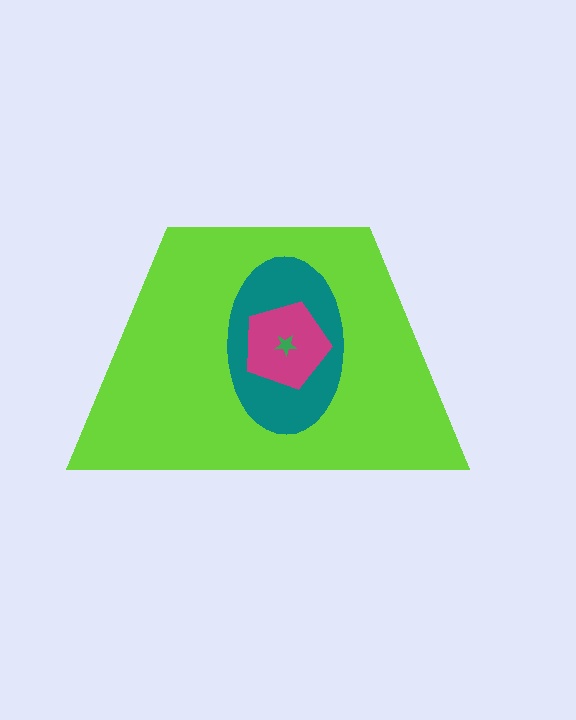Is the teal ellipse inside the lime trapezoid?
Yes.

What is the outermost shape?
The lime trapezoid.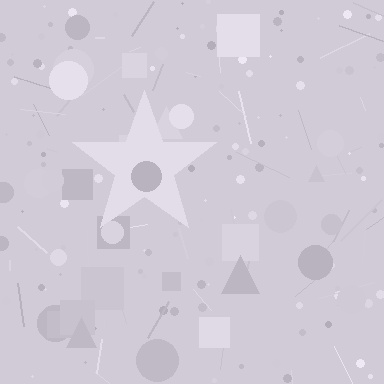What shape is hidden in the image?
A star is hidden in the image.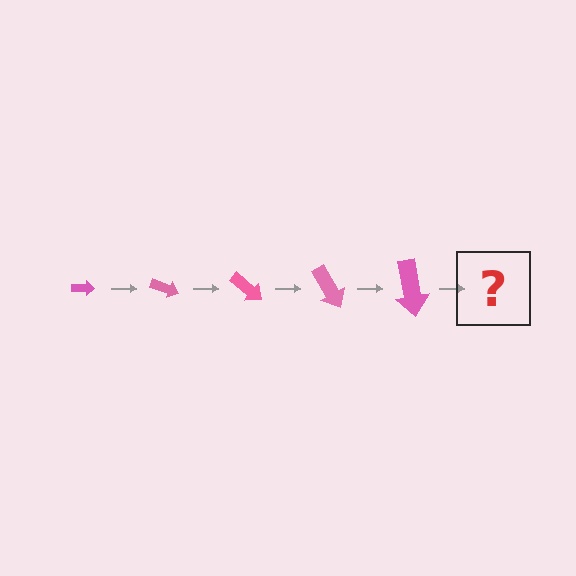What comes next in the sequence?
The next element should be an arrow, larger than the previous one and rotated 100 degrees from the start.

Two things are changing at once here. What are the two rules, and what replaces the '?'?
The two rules are that the arrow grows larger each step and it rotates 20 degrees each step. The '?' should be an arrow, larger than the previous one and rotated 100 degrees from the start.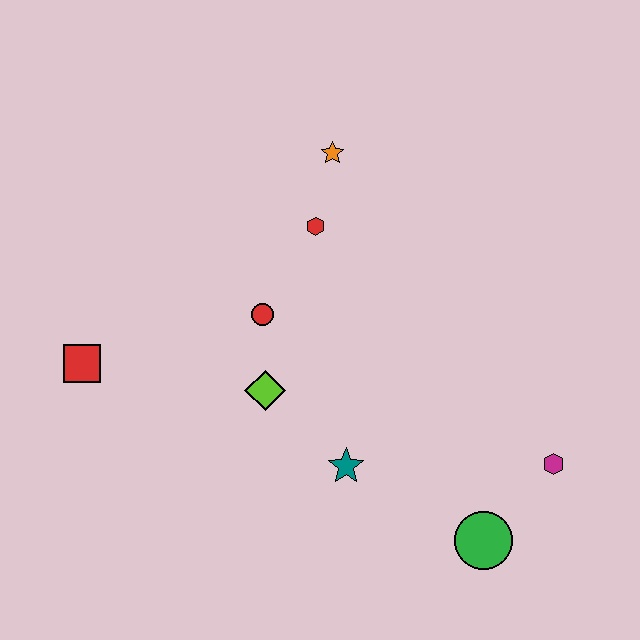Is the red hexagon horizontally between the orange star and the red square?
Yes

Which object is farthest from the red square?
The magenta hexagon is farthest from the red square.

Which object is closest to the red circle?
The lime diamond is closest to the red circle.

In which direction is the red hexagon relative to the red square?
The red hexagon is to the right of the red square.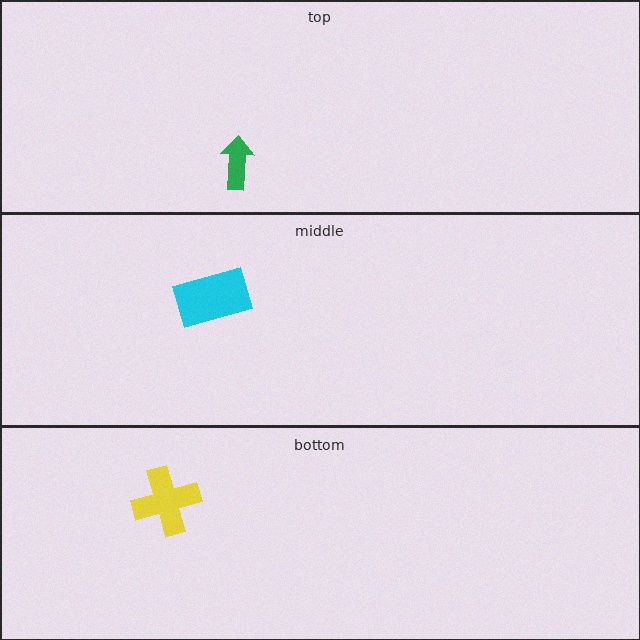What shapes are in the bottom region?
The yellow cross.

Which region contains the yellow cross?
The bottom region.